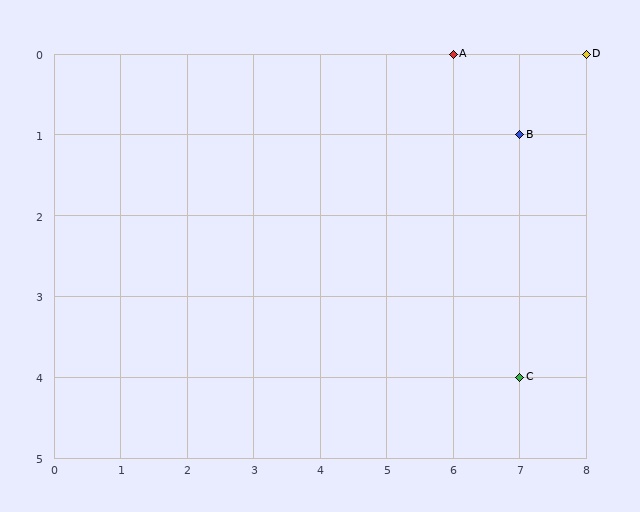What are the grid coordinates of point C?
Point C is at grid coordinates (7, 4).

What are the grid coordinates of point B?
Point B is at grid coordinates (7, 1).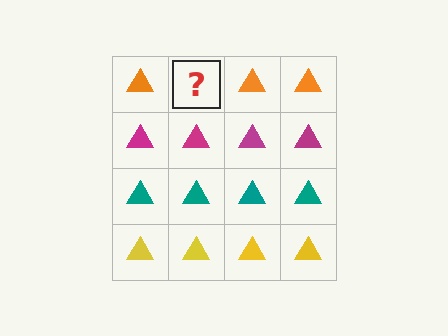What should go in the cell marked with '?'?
The missing cell should contain an orange triangle.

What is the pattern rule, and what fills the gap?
The rule is that each row has a consistent color. The gap should be filled with an orange triangle.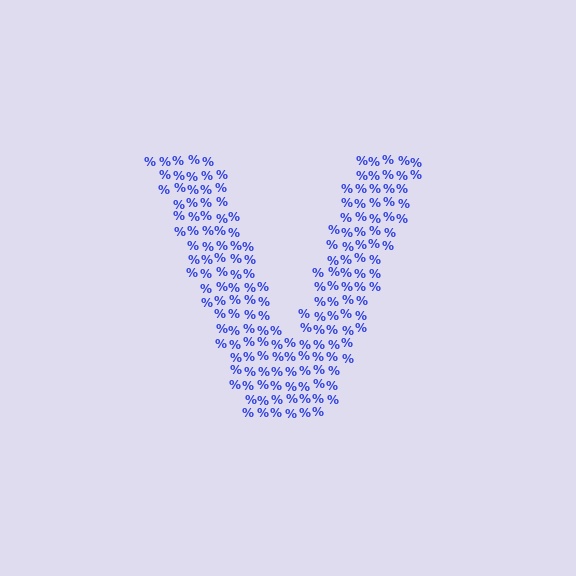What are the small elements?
The small elements are percent signs.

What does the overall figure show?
The overall figure shows the letter V.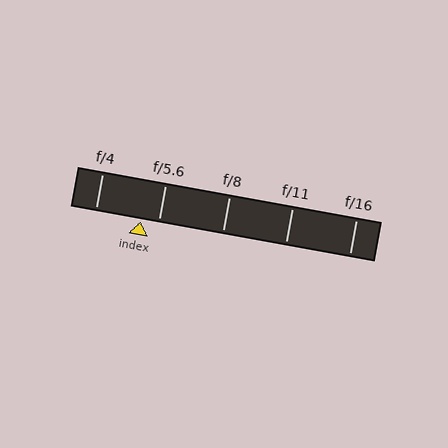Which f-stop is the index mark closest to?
The index mark is closest to f/5.6.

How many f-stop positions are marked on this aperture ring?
There are 5 f-stop positions marked.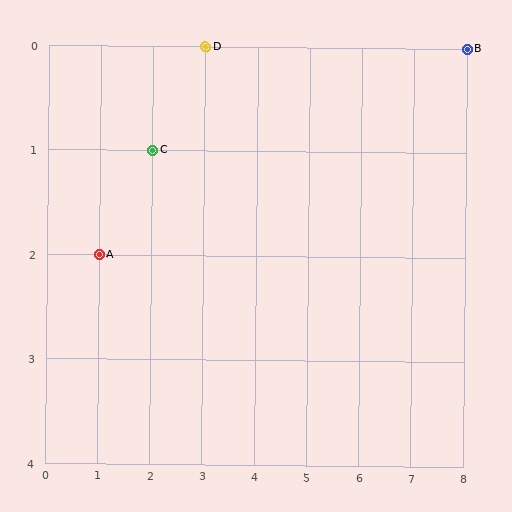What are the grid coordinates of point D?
Point D is at grid coordinates (3, 0).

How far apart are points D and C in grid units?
Points D and C are 1 column and 1 row apart (about 1.4 grid units diagonally).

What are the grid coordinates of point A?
Point A is at grid coordinates (1, 2).